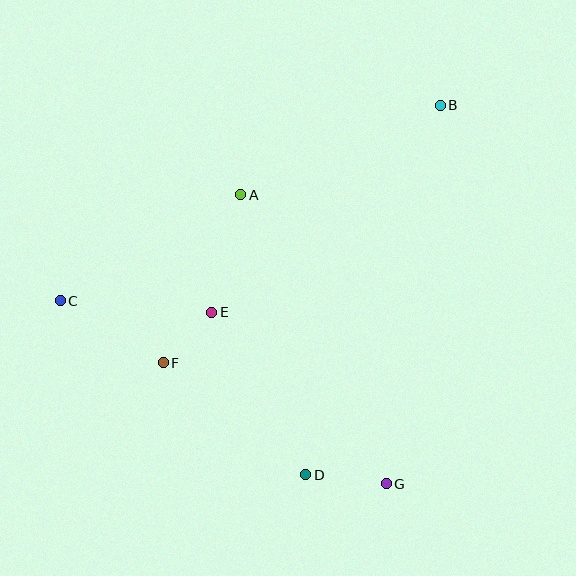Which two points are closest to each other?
Points E and F are closest to each other.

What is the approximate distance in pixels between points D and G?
The distance between D and G is approximately 81 pixels.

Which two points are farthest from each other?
Points B and C are farthest from each other.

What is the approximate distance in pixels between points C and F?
The distance between C and F is approximately 120 pixels.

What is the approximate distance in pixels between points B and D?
The distance between B and D is approximately 394 pixels.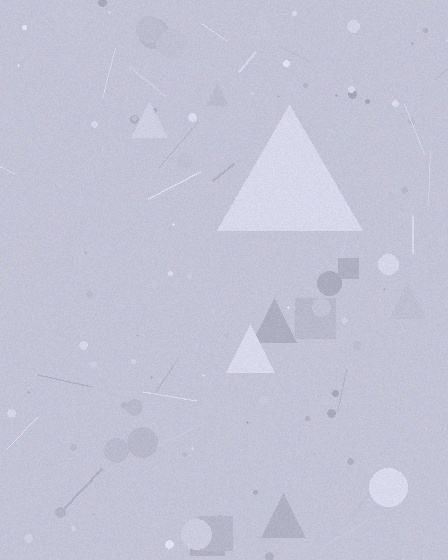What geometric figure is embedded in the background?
A triangle is embedded in the background.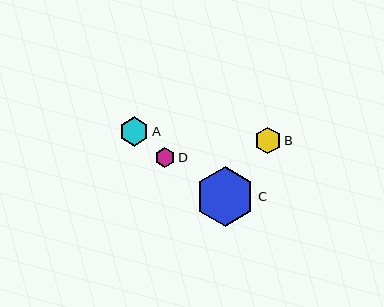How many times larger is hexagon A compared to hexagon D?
Hexagon A is approximately 1.4 times the size of hexagon D.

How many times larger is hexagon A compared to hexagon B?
Hexagon A is approximately 1.1 times the size of hexagon B.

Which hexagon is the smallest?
Hexagon D is the smallest with a size of approximately 20 pixels.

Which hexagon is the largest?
Hexagon C is the largest with a size of approximately 60 pixels.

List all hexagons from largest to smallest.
From largest to smallest: C, A, B, D.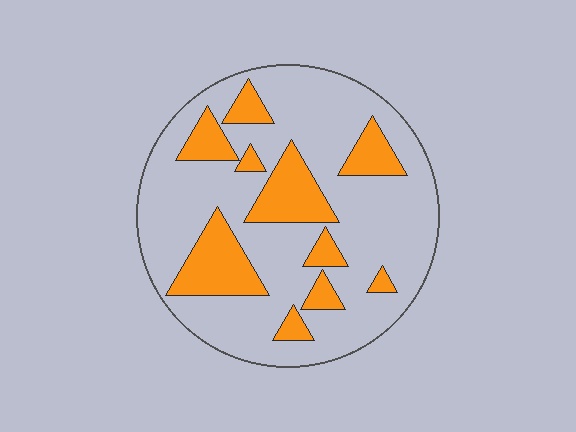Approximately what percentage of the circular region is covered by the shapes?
Approximately 25%.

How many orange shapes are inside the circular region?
10.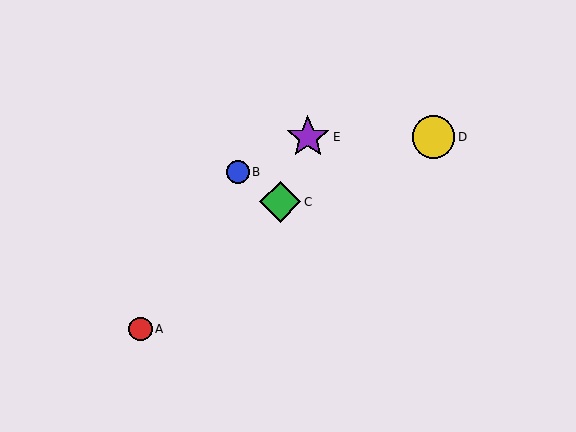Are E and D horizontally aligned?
Yes, both are at y≈137.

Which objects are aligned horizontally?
Objects D, E are aligned horizontally.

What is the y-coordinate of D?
Object D is at y≈137.